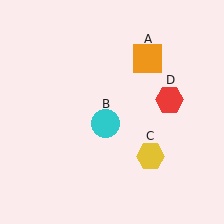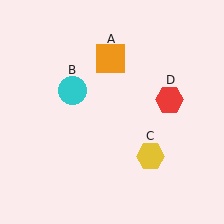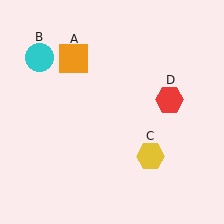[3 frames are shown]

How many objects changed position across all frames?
2 objects changed position: orange square (object A), cyan circle (object B).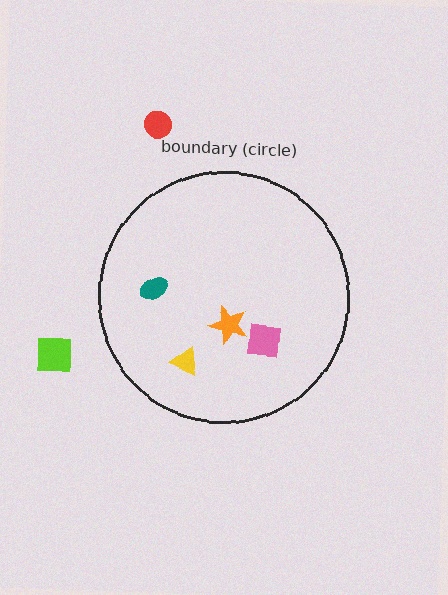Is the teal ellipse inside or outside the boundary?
Inside.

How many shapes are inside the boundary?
4 inside, 2 outside.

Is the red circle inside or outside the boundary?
Outside.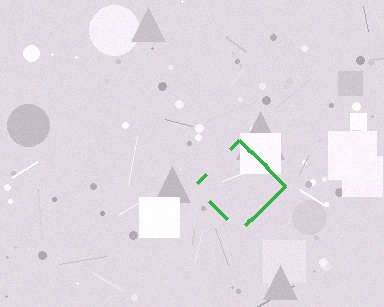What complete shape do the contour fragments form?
The contour fragments form a diamond.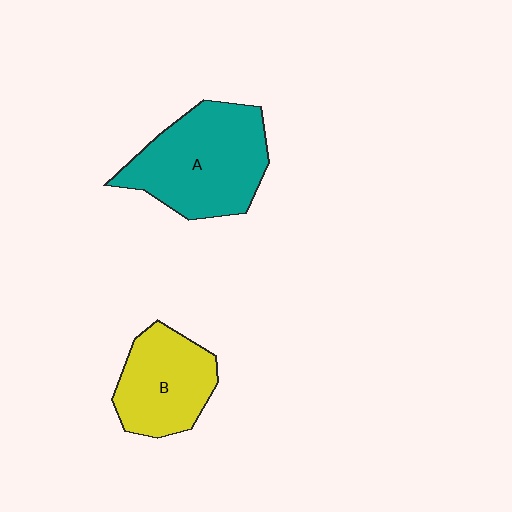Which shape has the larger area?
Shape A (teal).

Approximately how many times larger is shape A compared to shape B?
Approximately 1.4 times.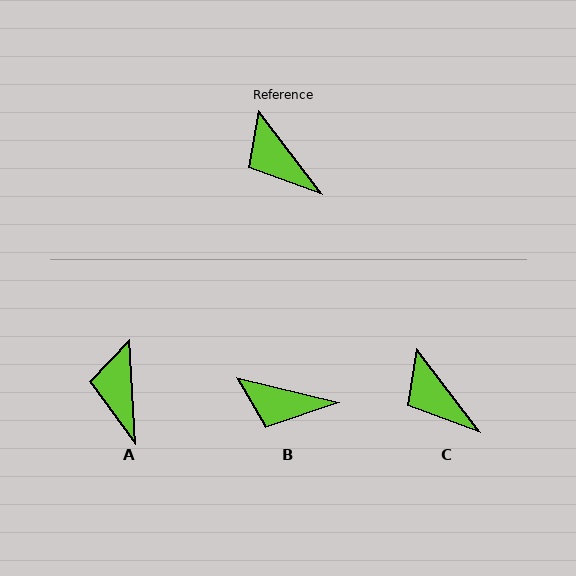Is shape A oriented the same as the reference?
No, it is off by about 34 degrees.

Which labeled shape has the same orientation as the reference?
C.